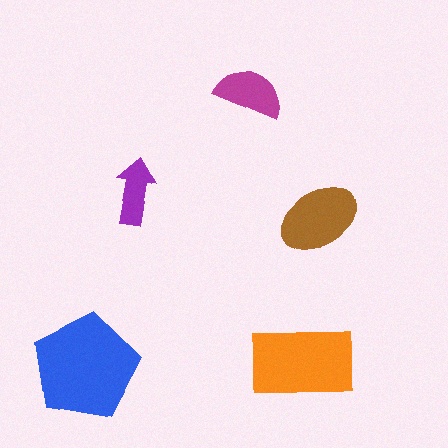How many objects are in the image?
There are 5 objects in the image.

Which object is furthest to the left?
The blue pentagon is leftmost.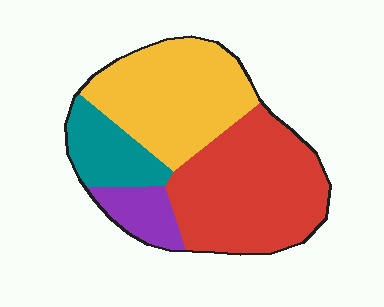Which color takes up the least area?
Purple, at roughly 10%.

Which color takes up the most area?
Red, at roughly 40%.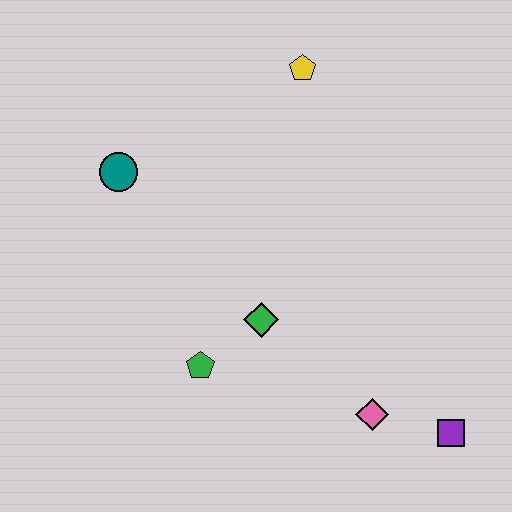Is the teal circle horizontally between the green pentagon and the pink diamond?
No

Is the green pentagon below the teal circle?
Yes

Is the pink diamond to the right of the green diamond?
Yes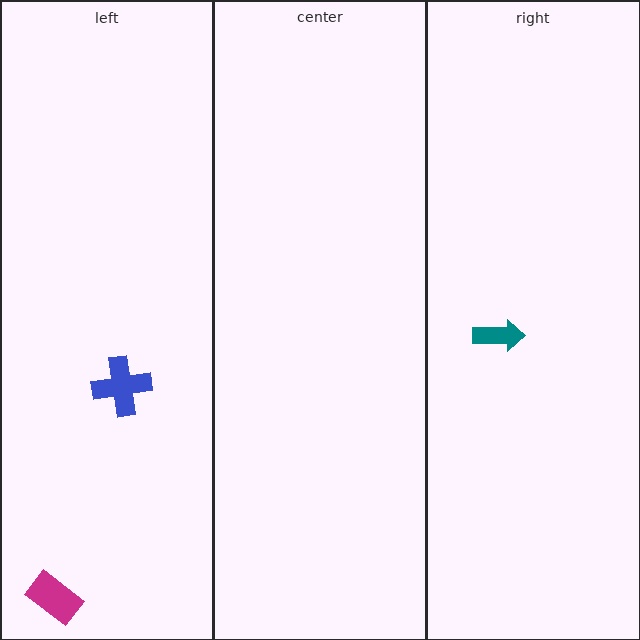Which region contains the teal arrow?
The right region.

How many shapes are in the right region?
1.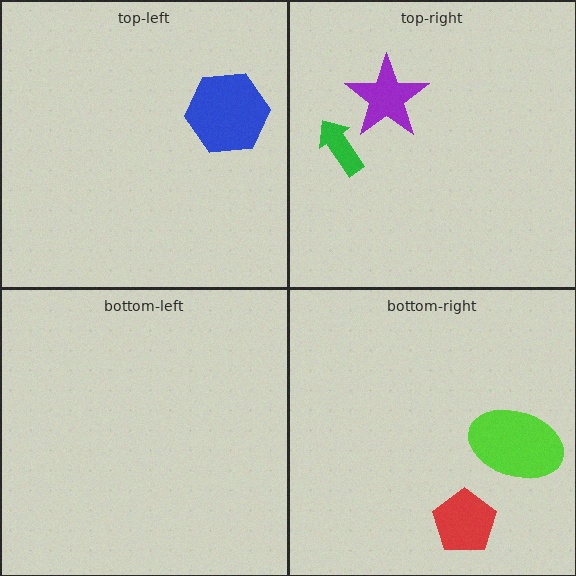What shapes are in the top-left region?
The blue hexagon.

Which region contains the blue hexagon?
The top-left region.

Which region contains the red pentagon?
The bottom-right region.